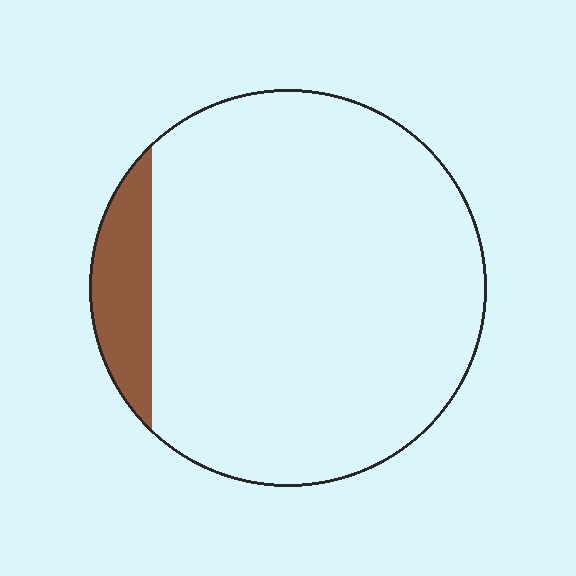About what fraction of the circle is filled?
About one tenth (1/10).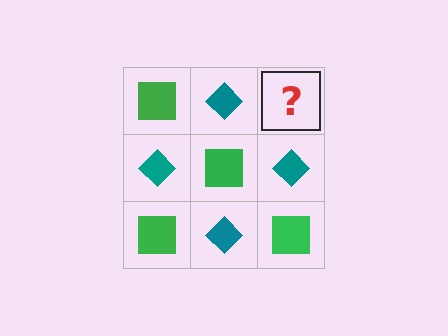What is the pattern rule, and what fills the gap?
The rule is that it alternates green square and teal diamond in a checkerboard pattern. The gap should be filled with a green square.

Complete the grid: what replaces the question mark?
The question mark should be replaced with a green square.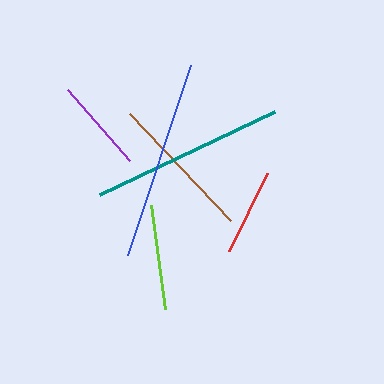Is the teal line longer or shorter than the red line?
The teal line is longer than the red line.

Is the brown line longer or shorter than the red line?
The brown line is longer than the red line.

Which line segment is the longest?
The blue line is the longest at approximately 200 pixels.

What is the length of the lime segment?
The lime segment is approximately 105 pixels long.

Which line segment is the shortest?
The red line is the shortest at approximately 87 pixels.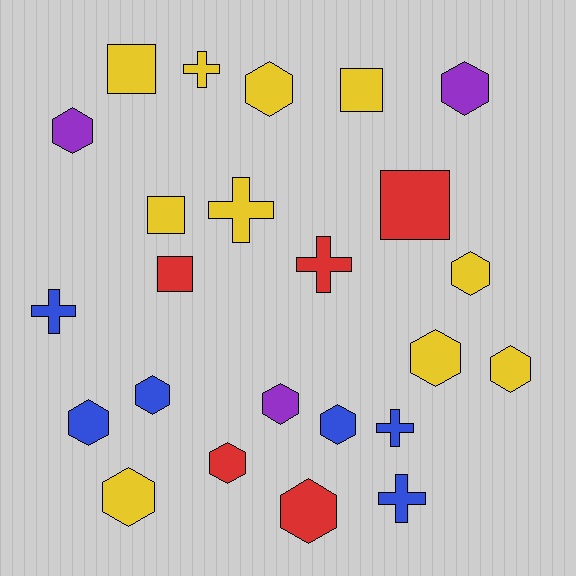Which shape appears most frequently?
Hexagon, with 13 objects.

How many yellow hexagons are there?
There are 5 yellow hexagons.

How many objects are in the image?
There are 24 objects.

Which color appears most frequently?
Yellow, with 10 objects.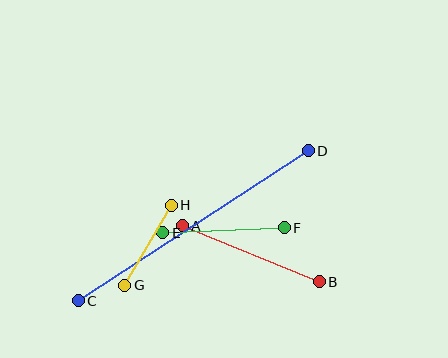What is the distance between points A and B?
The distance is approximately 148 pixels.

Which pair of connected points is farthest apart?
Points C and D are farthest apart.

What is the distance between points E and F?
The distance is approximately 122 pixels.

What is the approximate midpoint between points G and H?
The midpoint is at approximately (148, 245) pixels.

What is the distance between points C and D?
The distance is approximately 275 pixels.